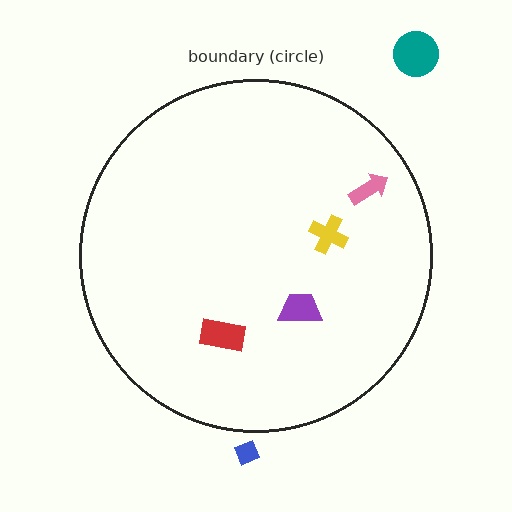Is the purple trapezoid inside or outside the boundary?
Inside.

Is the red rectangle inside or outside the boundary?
Inside.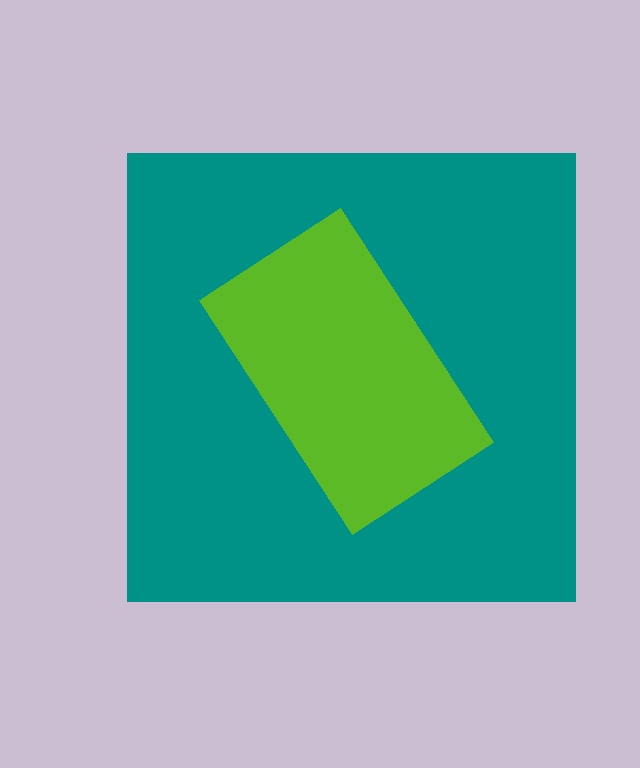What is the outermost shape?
The teal square.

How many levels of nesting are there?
2.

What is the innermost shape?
The lime rectangle.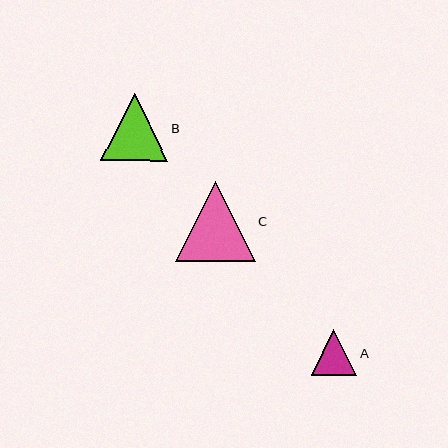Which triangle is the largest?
Triangle C is the largest with a size of approximately 80 pixels.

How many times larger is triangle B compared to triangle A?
Triangle B is approximately 1.5 times the size of triangle A.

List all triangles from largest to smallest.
From largest to smallest: C, B, A.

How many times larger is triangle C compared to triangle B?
Triangle C is approximately 1.2 times the size of triangle B.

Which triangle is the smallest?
Triangle A is the smallest with a size of approximately 45 pixels.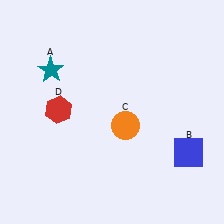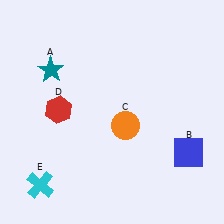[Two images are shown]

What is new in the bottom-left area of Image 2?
A cyan cross (E) was added in the bottom-left area of Image 2.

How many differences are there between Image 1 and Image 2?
There is 1 difference between the two images.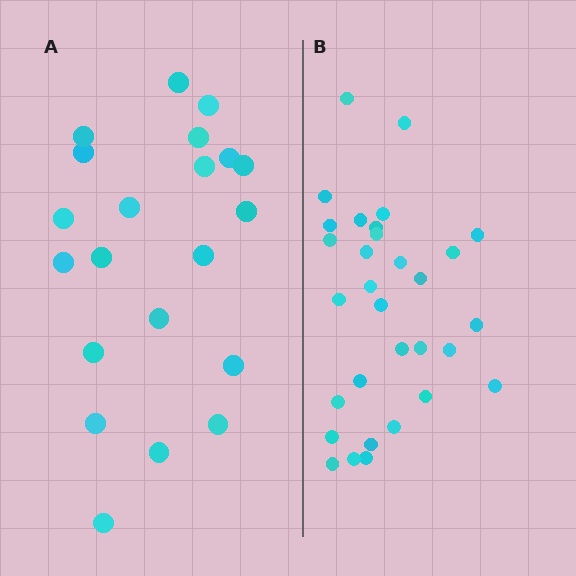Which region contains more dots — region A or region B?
Region B (the right region) has more dots.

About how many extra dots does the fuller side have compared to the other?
Region B has roughly 10 or so more dots than region A.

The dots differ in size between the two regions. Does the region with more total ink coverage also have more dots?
No. Region A has more total ink coverage because its dots are larger, but region B actually contains more individual dots. Total area can be misleading — the number of items is what matters here.